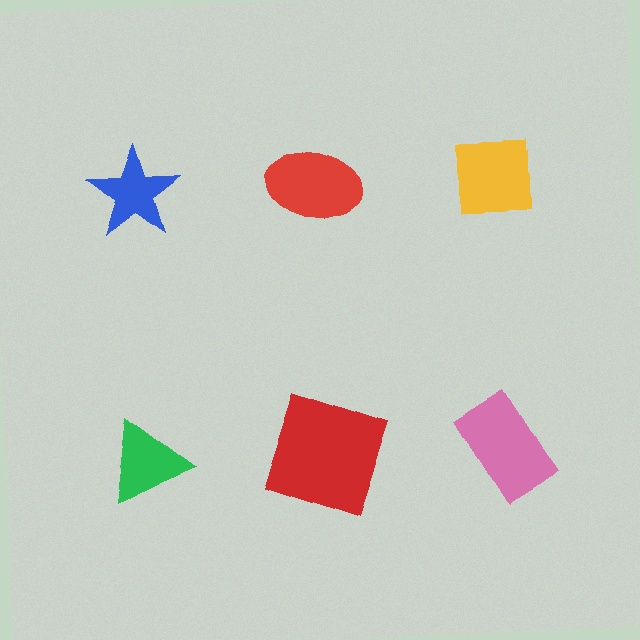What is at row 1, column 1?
A blue star.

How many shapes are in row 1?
3 shapes.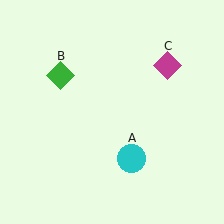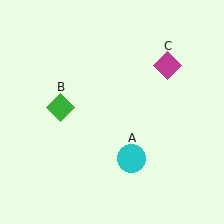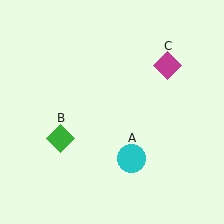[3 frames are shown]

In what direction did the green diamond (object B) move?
The green diamond (object B) moved down.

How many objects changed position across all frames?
1 object changed position: green diamond (object B).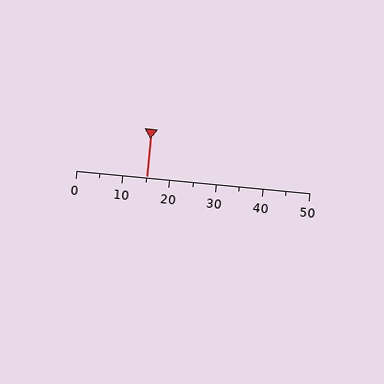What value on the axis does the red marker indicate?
The marker indicates approximately 15.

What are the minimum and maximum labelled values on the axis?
The axis runs from 0 to 50.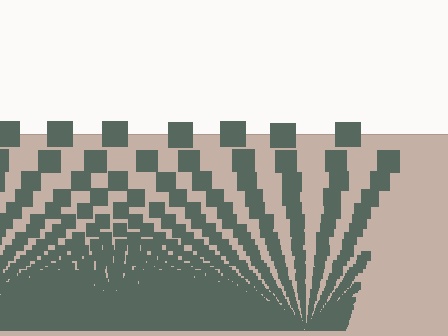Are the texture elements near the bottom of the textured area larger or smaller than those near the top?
Smaller. The gradient is inverted — elements near the bottom are smaller and denser.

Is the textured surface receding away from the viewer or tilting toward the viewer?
The surface appears to tilt toward the viewer. Texture elements get larger and sparser toward the top.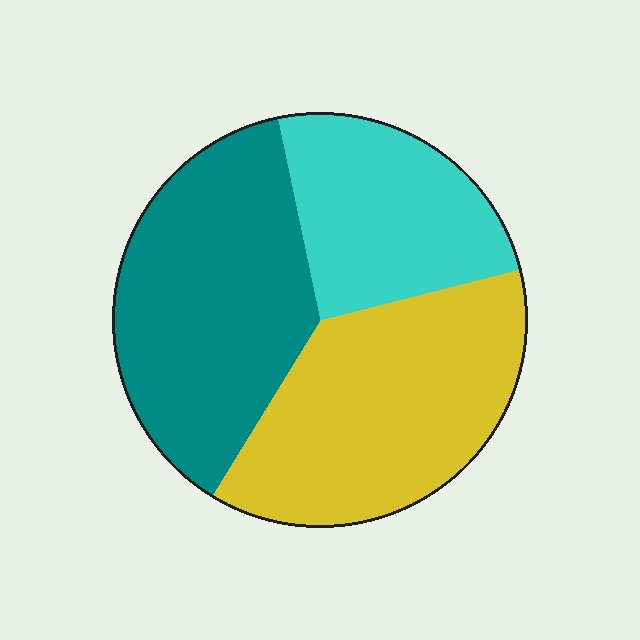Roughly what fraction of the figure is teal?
Teal takes up about three eighths (3/8) of the figure.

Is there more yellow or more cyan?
Yellow.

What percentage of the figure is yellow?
Yellow covers around 40% of the figure.